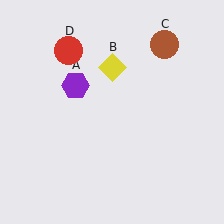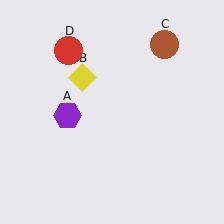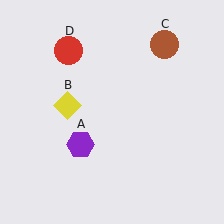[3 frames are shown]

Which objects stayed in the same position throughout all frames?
Brown circle (object C) and red circle (object D) remained stationary.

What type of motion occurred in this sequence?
The purple hexagon (object A), yellow diamond (object B) rotated counterclockwise around the center of the scene.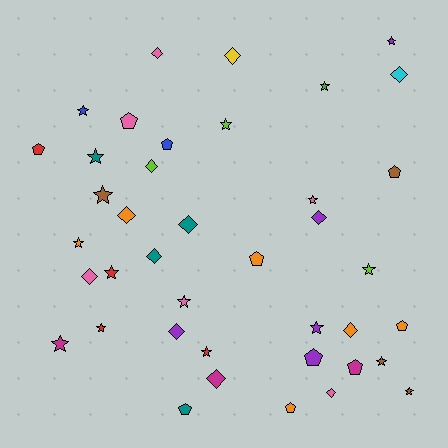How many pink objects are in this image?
There are 6 pink objects.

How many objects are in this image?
There are 40 objects.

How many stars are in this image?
There are 17 stars.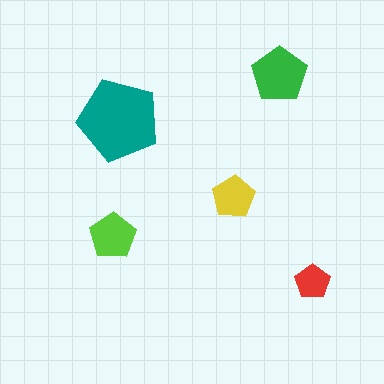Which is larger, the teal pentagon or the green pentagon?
The teal one.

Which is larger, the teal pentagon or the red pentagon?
The teal one.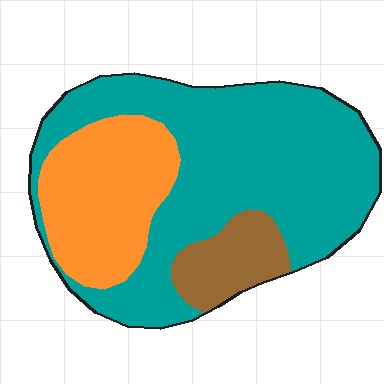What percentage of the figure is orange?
Orange takes up about one quarter (1/4) of the figure.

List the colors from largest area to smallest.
From largest to smallest: teal, orange, brown.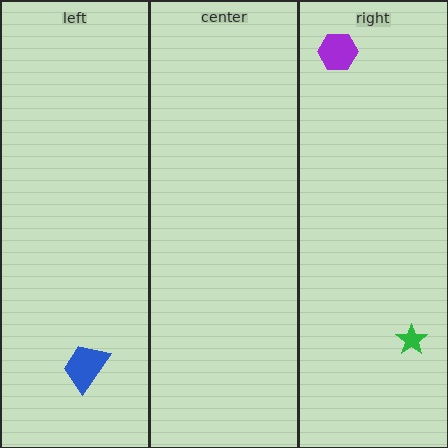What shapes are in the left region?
The blue trapezoid.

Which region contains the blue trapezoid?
The left region.